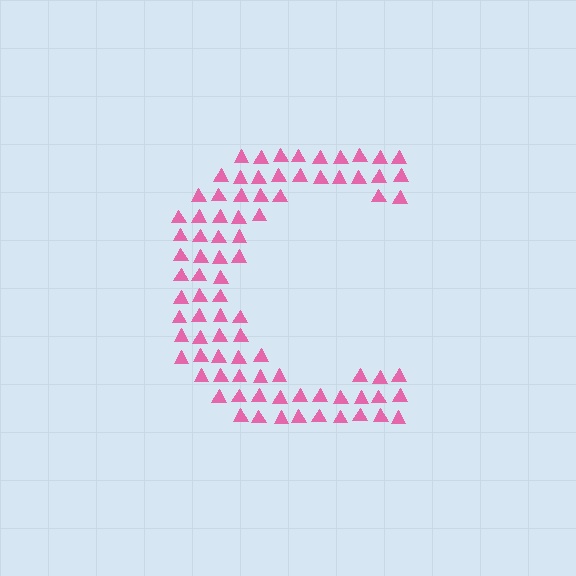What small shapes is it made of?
It is made of small triangles.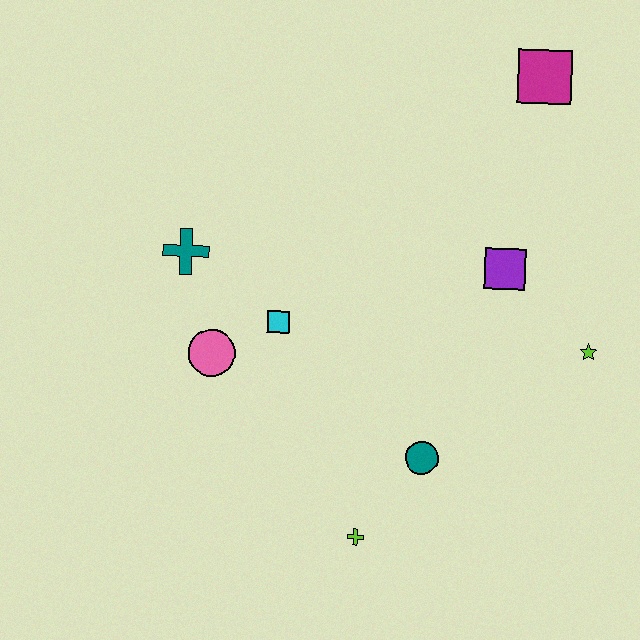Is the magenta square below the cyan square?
No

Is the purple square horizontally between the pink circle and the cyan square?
No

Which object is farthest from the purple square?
The teal cross is farthest from the purple square.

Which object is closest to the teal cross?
The pink circle is closest to the teal cross.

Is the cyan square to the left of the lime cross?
Yes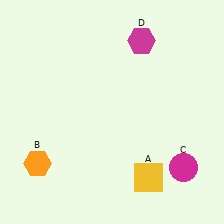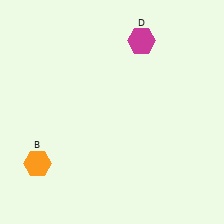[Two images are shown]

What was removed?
The yellow square (A), the magenta circle (C) were removed in Image 2.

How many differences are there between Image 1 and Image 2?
There are 2 differences between the two images.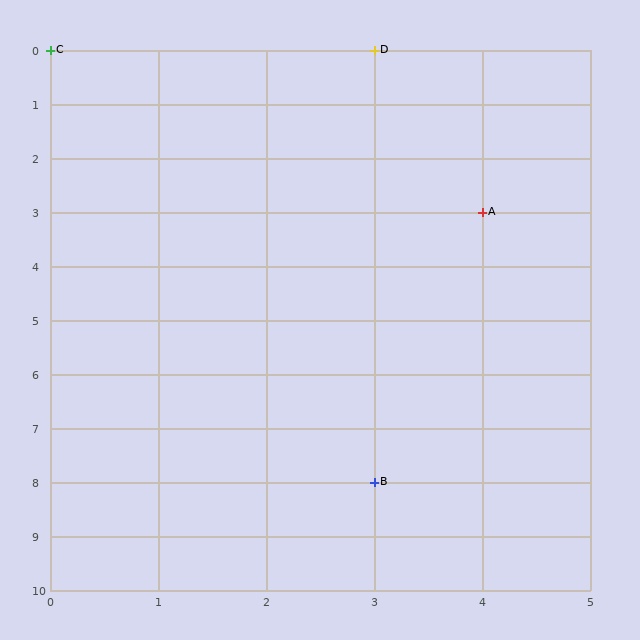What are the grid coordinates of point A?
Point A is at grid coordinates (4, 3).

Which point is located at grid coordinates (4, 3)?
Point A is at (4, 3).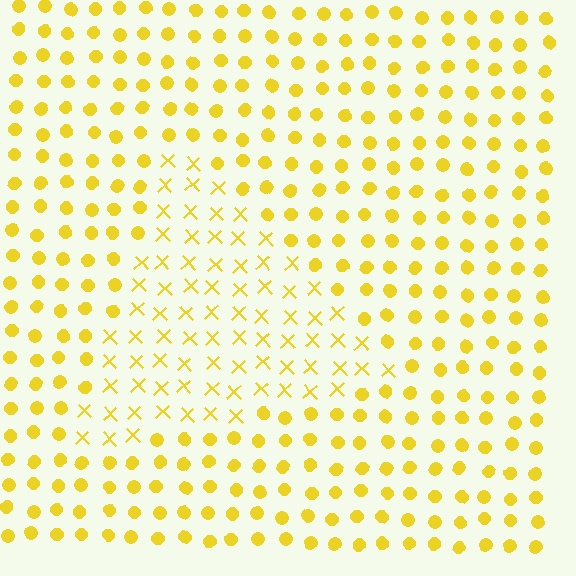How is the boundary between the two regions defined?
The boundary is defined by a change in element shape: X marks inside vs. circles outside. All elements share the same color and spacing.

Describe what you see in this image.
The image is filled with small yellow elements arranged in a uniform grid. A triangle-shaped region contains X marks, while the surrounding area contains circles. The boundary is defined purely by the change in element shape.